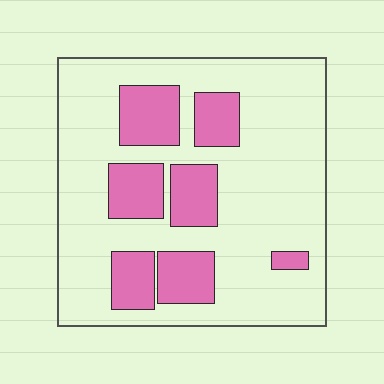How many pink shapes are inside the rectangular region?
7.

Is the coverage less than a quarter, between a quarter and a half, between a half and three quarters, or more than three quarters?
Between a quarter and a half.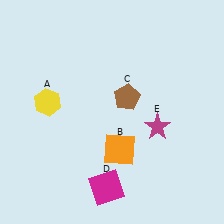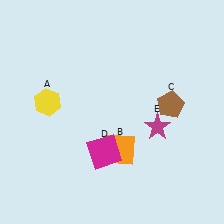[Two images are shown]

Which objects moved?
The objects that moved are: the brown pentagon (C), the magenta square (D).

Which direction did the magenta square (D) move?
The magenta square (D) moved up.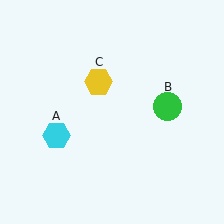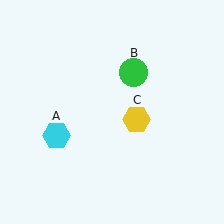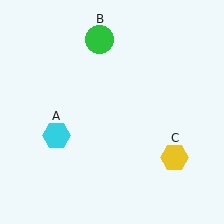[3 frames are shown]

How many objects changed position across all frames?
2 objects changed position: green circle (object B), yellow hexagon (object C).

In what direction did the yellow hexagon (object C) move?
The yellow hexagon (object C) moved down and to the right.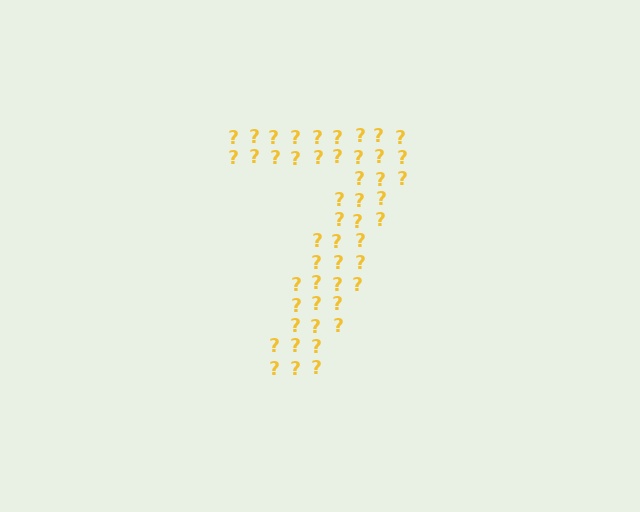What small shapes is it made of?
It is made of small question marks.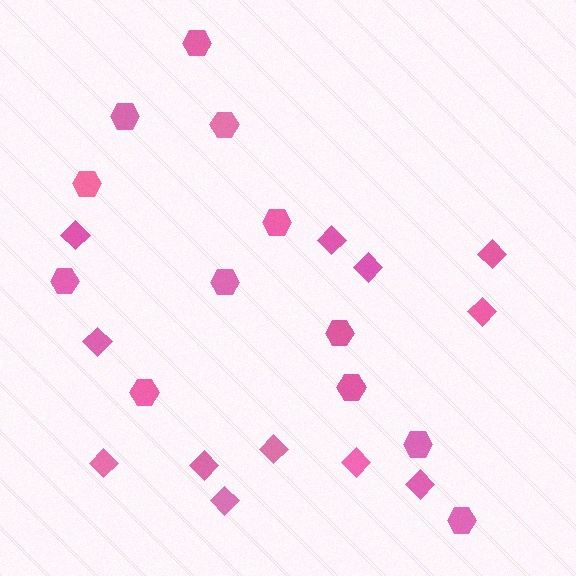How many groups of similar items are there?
There are 2 groups: one group of hexagons (12) and one group of diamonds (12).